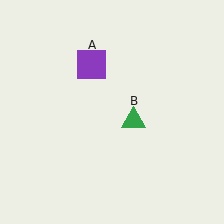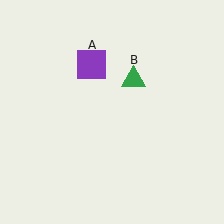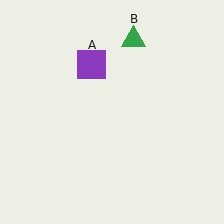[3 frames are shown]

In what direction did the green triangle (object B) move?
The green triangle (object B) moved up.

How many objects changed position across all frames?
1 object changed position: green triangle (object B).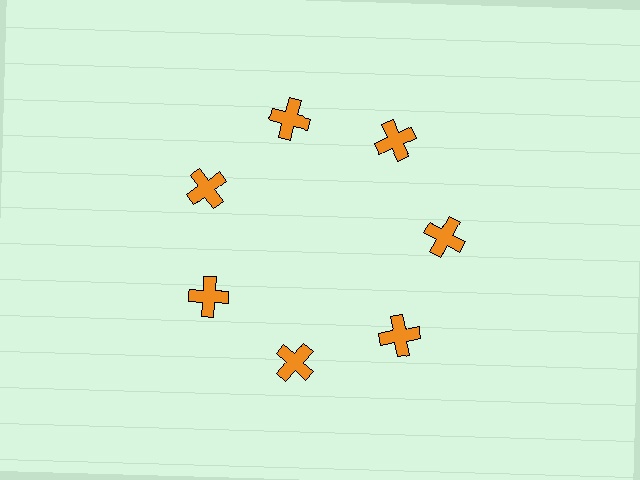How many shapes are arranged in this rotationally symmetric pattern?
There are 7 shapes, arranged in 7 groups of 1.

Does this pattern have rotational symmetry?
Yes, this pattern has 7-fold rotational symmetry. It looks the same after rotating 51 degrees around the center.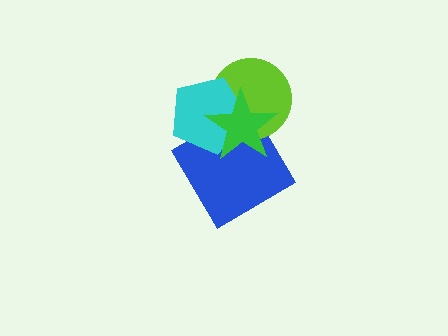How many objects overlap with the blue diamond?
3 objects overlap with the blue diamond.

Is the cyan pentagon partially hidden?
Yes, it is partially covered by another shape.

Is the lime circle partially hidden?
Yes, it is partially covered by another shape.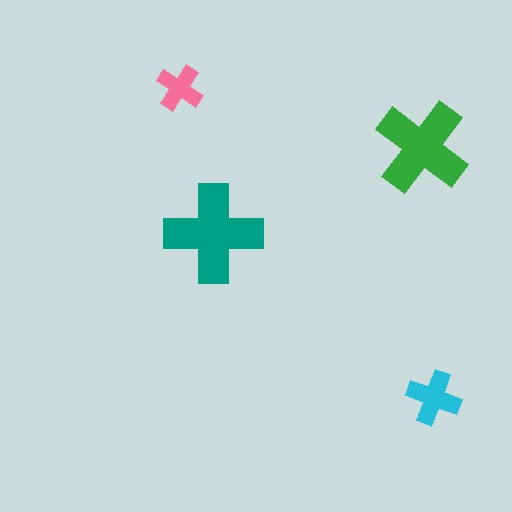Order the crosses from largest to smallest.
the teal one, the green one, the cyan one, the pink one.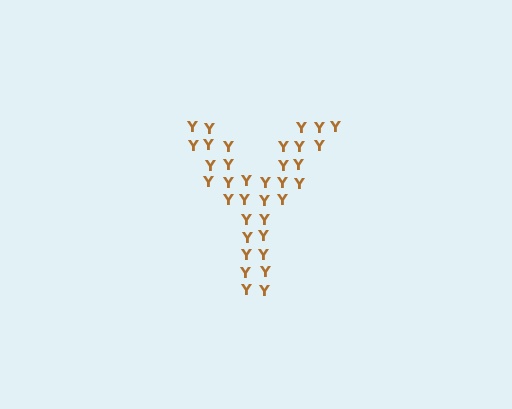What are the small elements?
The small elements are letter Y's.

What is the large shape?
The large shape is the letter Y.